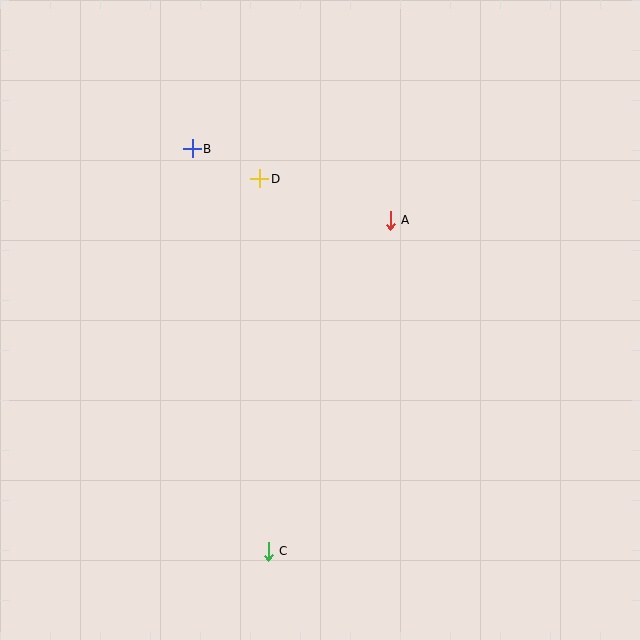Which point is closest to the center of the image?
Point A at (390, 220) is closest to the center.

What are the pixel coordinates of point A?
Point A is at (390, 220).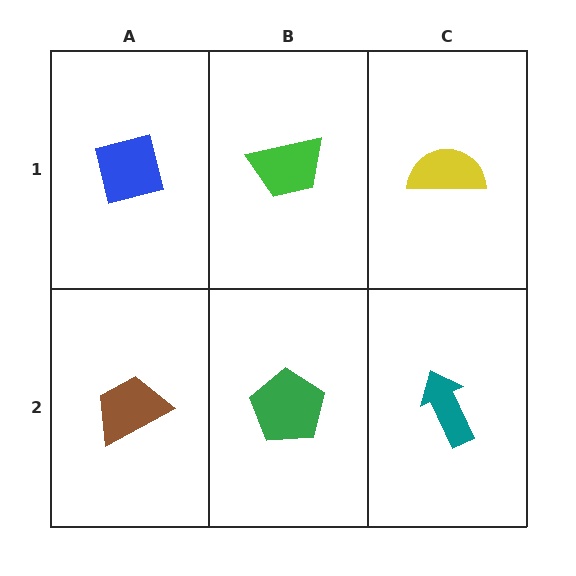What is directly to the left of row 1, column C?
A green trapezoid.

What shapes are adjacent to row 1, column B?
A green pentagon (row 2, column B), a blue square (row 1, column A), a yellow semicircle (row 1, column C).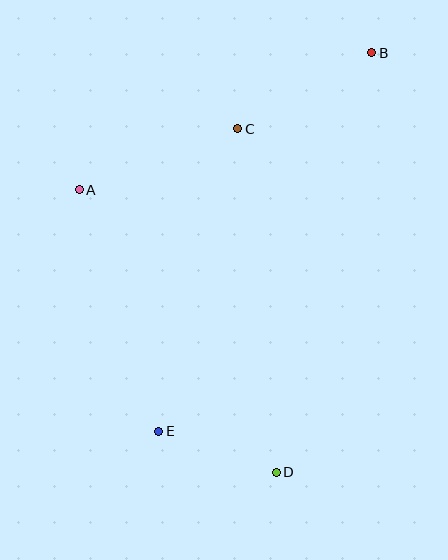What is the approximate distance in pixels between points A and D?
The distance between A and D is approximately 344 pixels.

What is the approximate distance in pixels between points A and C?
The distance between A and C is approximately 170 pixels.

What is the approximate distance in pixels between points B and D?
The distance between B and D is approximately 430 pixels.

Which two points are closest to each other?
Points D and E are closest to each other.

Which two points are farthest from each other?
Points B and E are farthest from each other.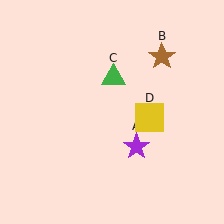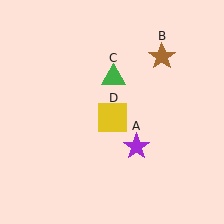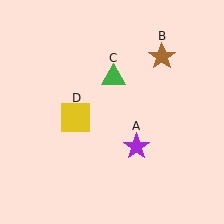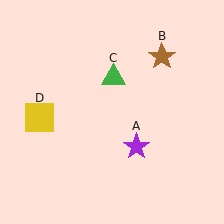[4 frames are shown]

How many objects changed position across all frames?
1 object changed position: yellow square (object D).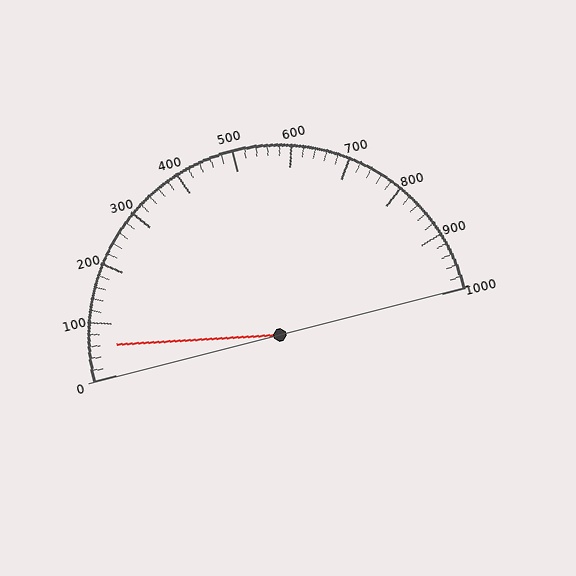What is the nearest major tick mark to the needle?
The nearest major tick mark is 100.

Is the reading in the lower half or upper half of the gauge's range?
The reading is in the lower half of the range (0 to 1000).